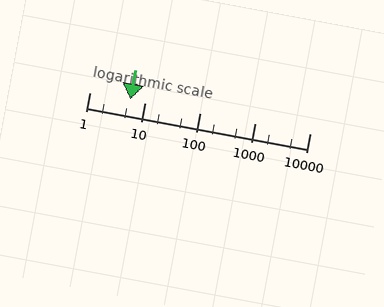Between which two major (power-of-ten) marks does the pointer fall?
The pointer is between 1 and 10.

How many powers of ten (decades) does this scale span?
The scale spans 4 decades, from 1 to 10000.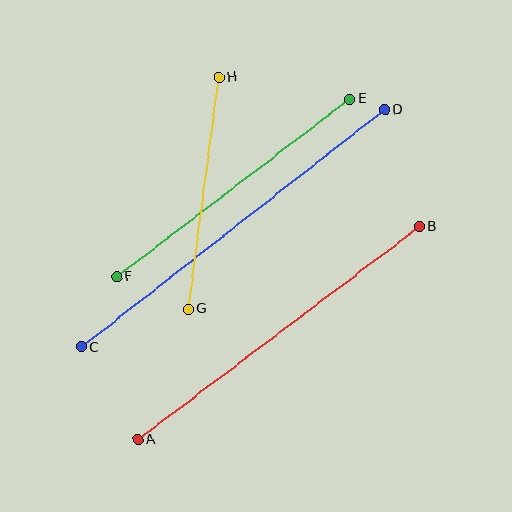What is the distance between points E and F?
The distance is approximately 293 pixels.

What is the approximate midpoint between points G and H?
The midpoint is at approximately (204, 193) pixels.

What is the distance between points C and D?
The distance is approximately 385 pixels.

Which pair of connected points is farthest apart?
Points C and D are farthest apart.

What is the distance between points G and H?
The distance is approximately 234 pixels.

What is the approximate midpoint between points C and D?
The midpoint is at approximately (233, 228) pixels.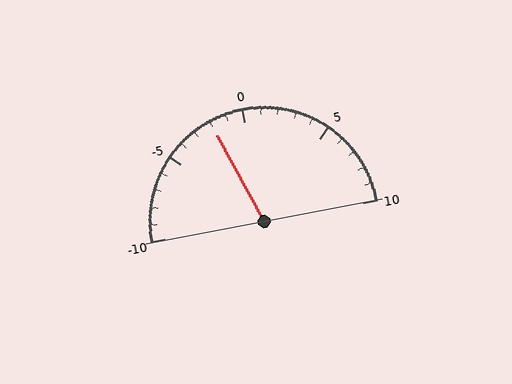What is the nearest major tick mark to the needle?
The nearest major tick mark is 0.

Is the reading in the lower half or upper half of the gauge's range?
The reading is in the lower half of the range (-10 to 10).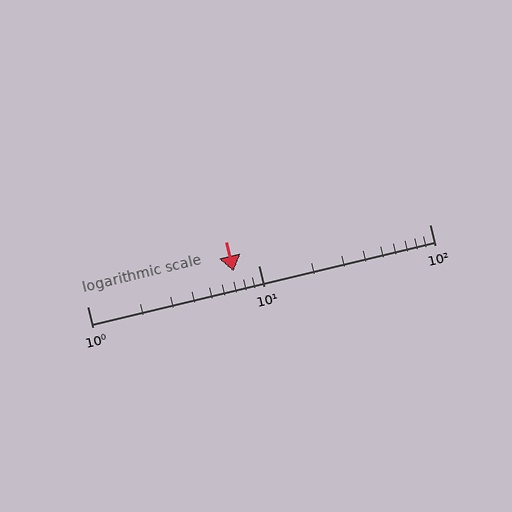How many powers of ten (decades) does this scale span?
The scale spans 2 decades, from 1 to 100.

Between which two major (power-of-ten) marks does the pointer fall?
The pointer is between 1 and 10.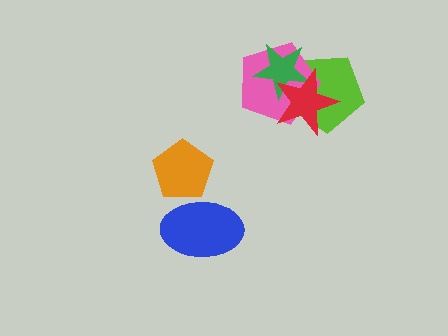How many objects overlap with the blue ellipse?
1 object overlaps with the blue ellipse.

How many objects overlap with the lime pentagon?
3 objects overlap with the lime pentagon.